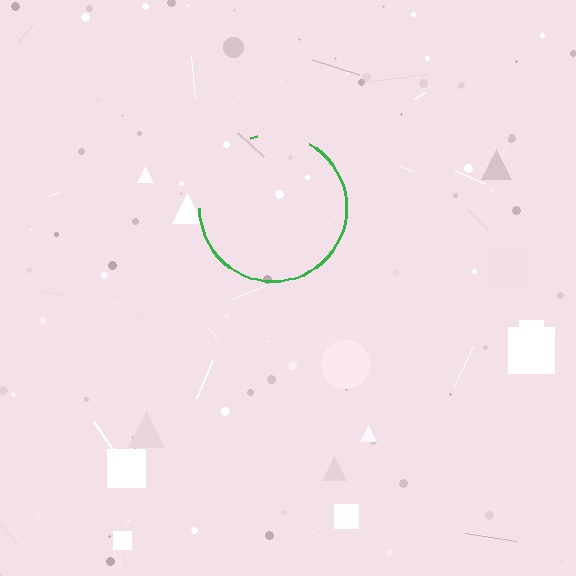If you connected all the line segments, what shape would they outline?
They would outline a circle.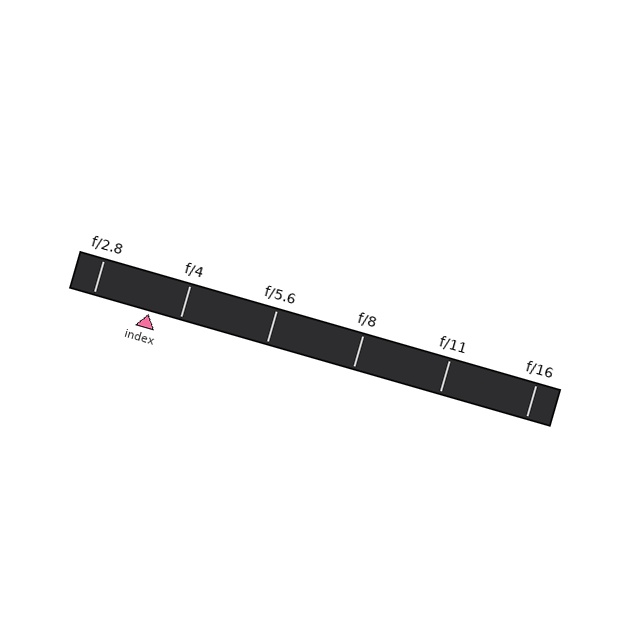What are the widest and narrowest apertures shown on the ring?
The widest aperture shown is f/2.8 and the narrowest is f/16.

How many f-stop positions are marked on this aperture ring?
There are 6 f-stop positions marked.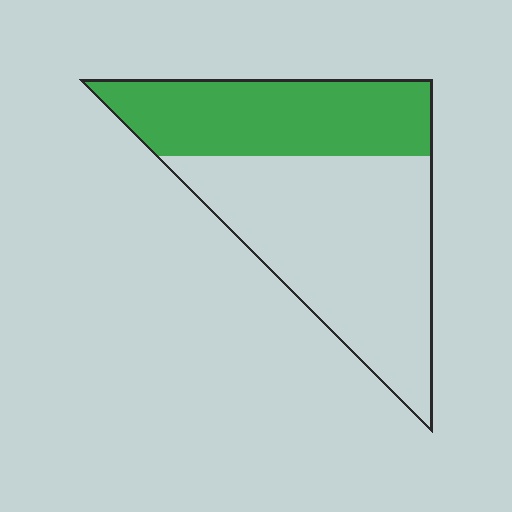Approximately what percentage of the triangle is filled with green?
Approximately 40%.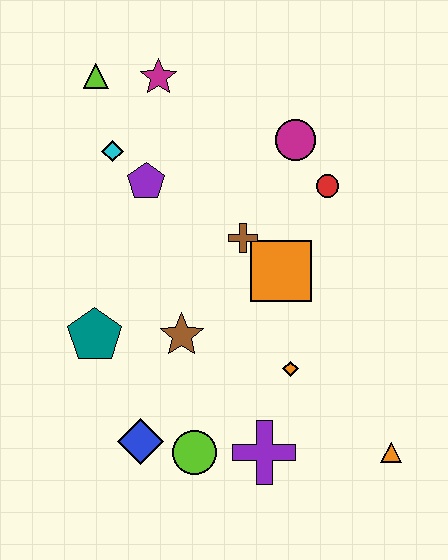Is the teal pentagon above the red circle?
No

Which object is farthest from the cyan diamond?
The orange triangle is farthest from the cyan diamond.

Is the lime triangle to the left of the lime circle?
Yes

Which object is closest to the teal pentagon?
The brown star is closest to the teal pentagon.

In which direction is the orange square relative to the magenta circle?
The orange square is below the magenta circle.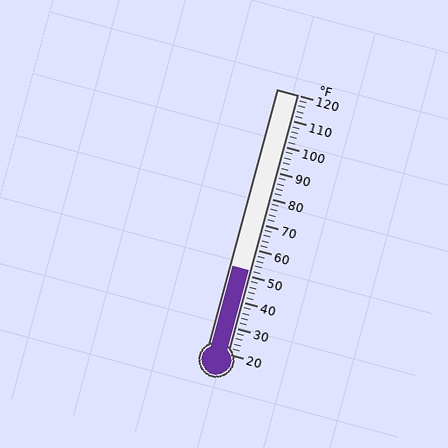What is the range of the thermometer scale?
The thermometer scale ranges from 20°F to 120°F.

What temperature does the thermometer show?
The thermometer shows approximately 52°F.